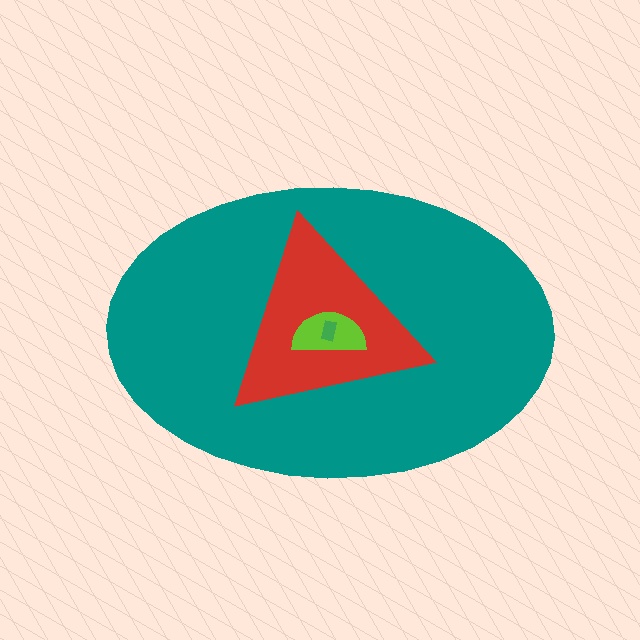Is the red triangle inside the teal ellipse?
Yes.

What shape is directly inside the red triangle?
The lime semicircle.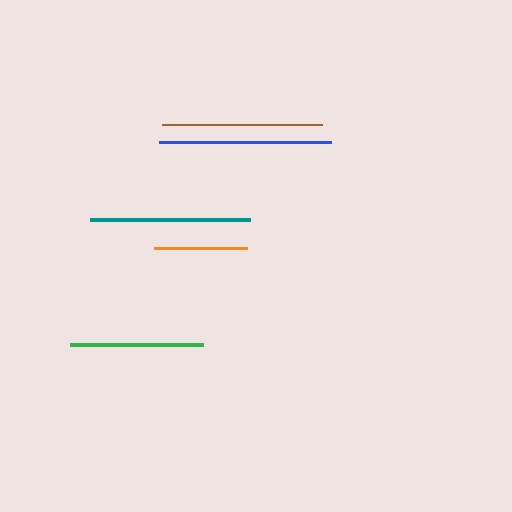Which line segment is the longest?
The blue line is the longest at approximately 171 pixels.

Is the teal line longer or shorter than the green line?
The teal line is longer than the green line.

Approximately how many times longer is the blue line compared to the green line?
The blue line is approximately 1.3 times the length of the green line.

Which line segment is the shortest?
The orange line is the shortest at approximately 93 pixels.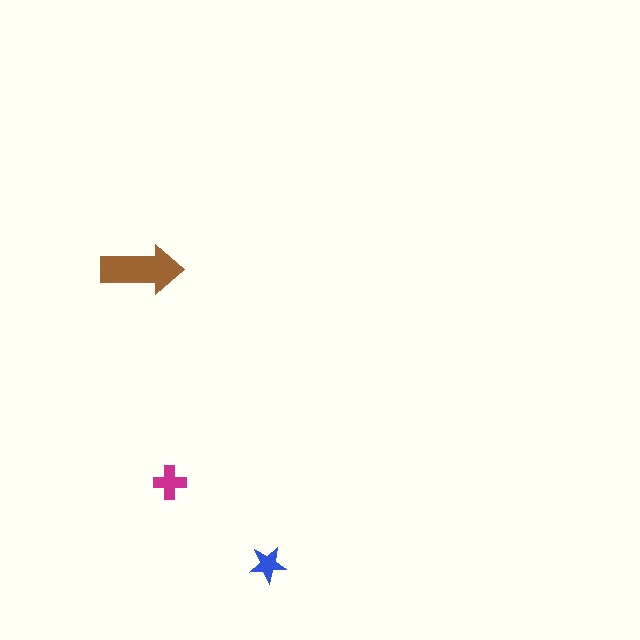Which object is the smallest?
The blue star.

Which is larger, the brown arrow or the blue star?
The brown arrow.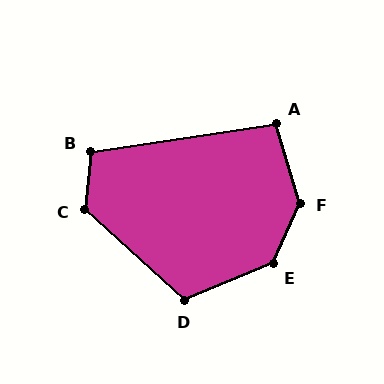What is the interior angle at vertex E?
Approximately 136 degrees (obtuse).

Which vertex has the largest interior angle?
F, at approximately 140 degrees.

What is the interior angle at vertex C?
Approximately 126 degrees (obtuse).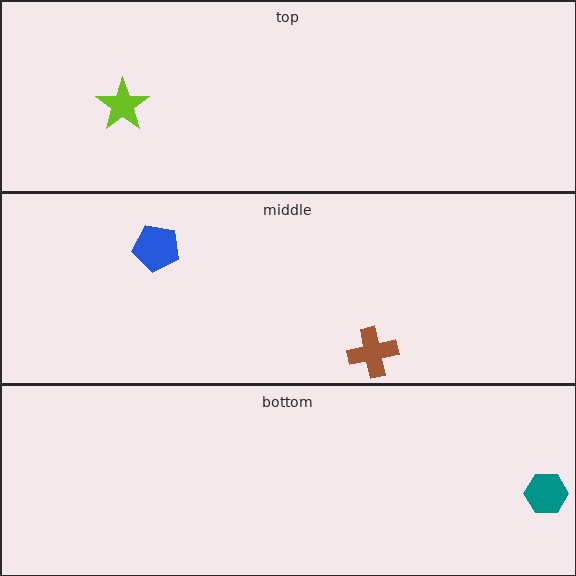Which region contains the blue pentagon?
The middle region.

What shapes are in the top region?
The lime star.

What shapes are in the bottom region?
The teal hexagon.